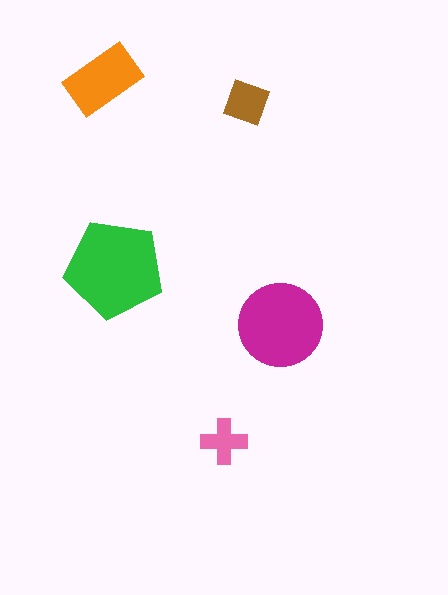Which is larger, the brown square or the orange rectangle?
The orange rectangle.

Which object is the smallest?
The pink cross.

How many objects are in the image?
There are 5 objects in the image.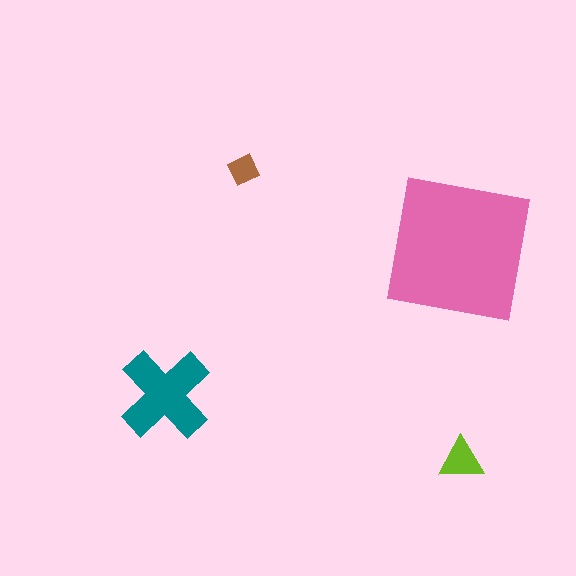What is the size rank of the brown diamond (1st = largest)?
4th.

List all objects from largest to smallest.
The pink square, the teal cross, the lime triangle, the brown diamond.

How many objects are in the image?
There are 4 objects in the image.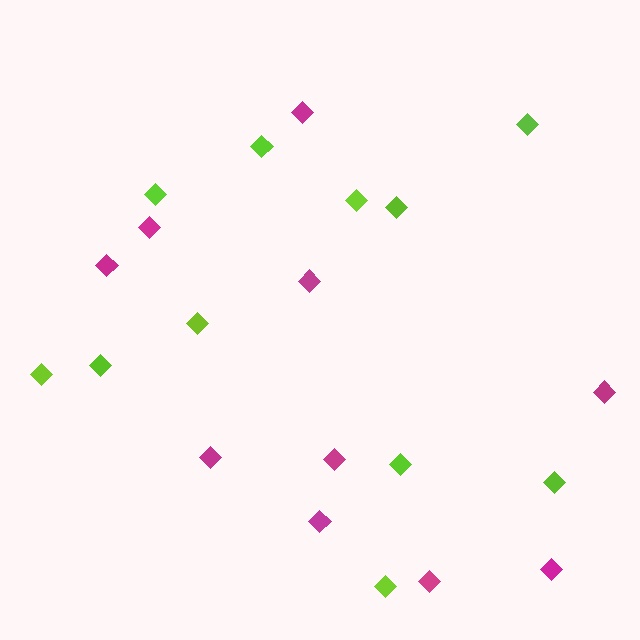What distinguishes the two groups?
There are 2 groups: one group of magenta diamonds (10) and one group of lime diamonds (11).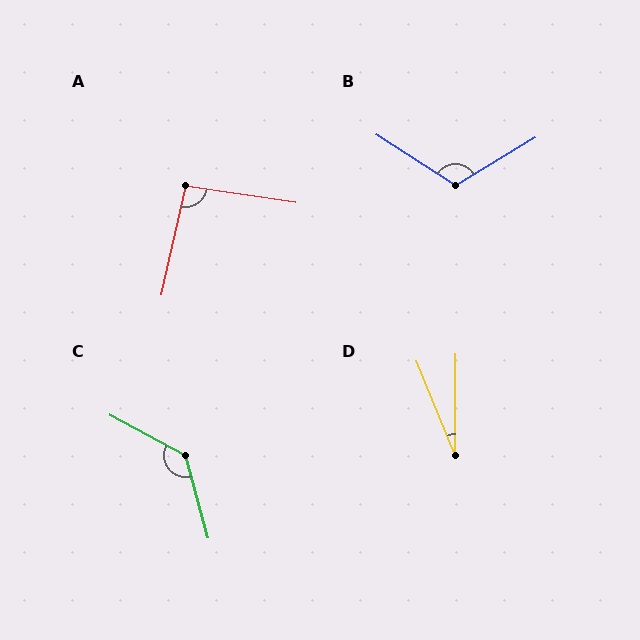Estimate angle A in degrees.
Approximately 94 degrees.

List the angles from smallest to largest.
D (23°), A (94°), B (116°), C (134°).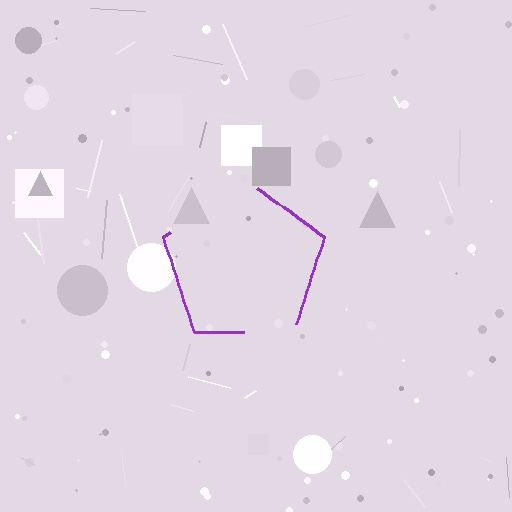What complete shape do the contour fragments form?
The contour fragments form a pentagon.